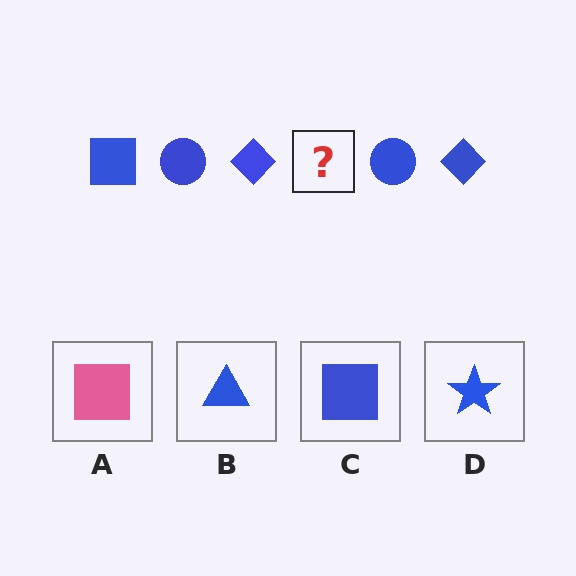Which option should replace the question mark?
Option C.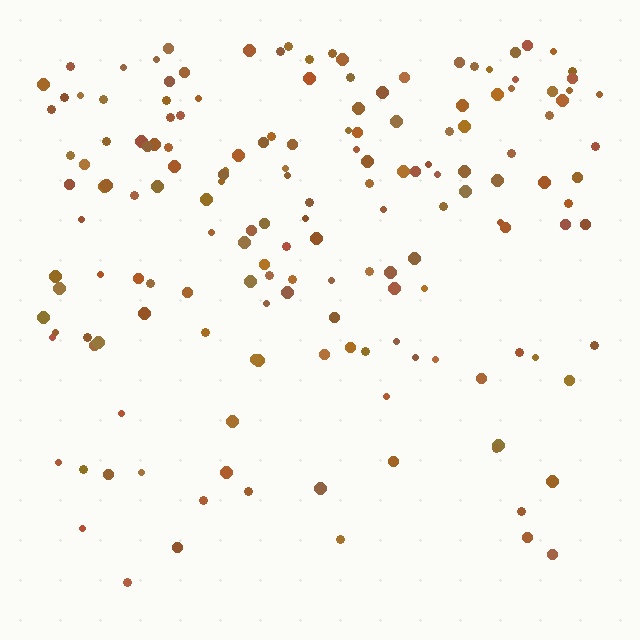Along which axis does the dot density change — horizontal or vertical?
Vertical.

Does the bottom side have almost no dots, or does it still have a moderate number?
Still a moderate number, just noticeably fewer than the top.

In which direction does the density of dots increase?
From bottom to top, with the top side densest.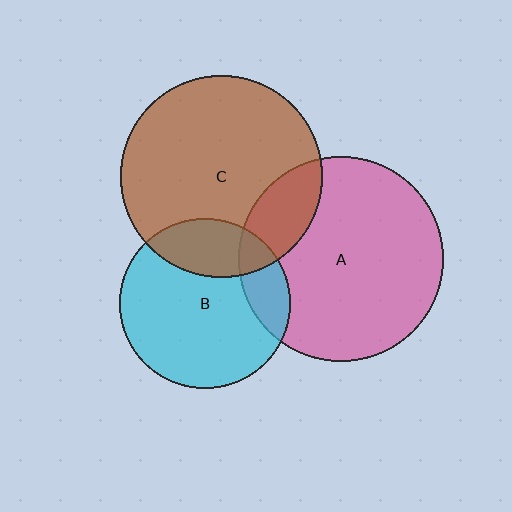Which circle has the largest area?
Circle A (pink).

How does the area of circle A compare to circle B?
Approximately 1.4 times.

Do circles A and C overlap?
Yes.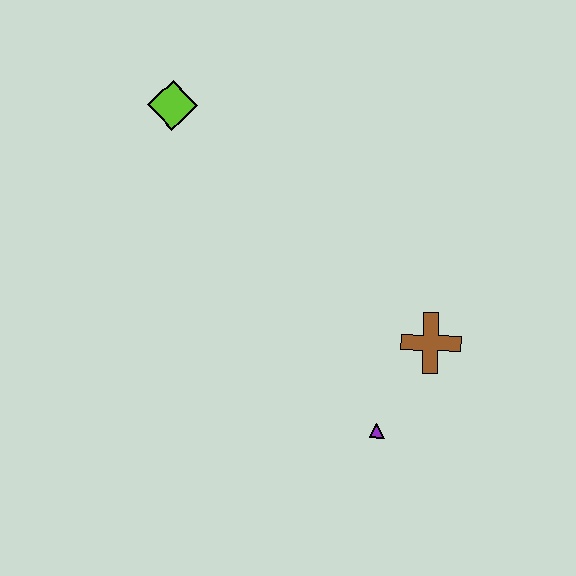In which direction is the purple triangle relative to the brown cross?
The purple triangle is below the brown cross.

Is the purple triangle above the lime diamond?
No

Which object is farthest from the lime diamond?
The purple triangle is farthest from the lime diamond.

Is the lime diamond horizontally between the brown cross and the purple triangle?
No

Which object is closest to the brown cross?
The purple triangle is closest to the brown cross.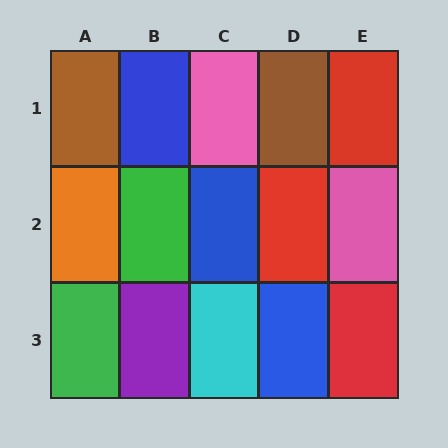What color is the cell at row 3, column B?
Purple.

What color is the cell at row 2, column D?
Red.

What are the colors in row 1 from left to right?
Brown, blue, pink, brown, red.